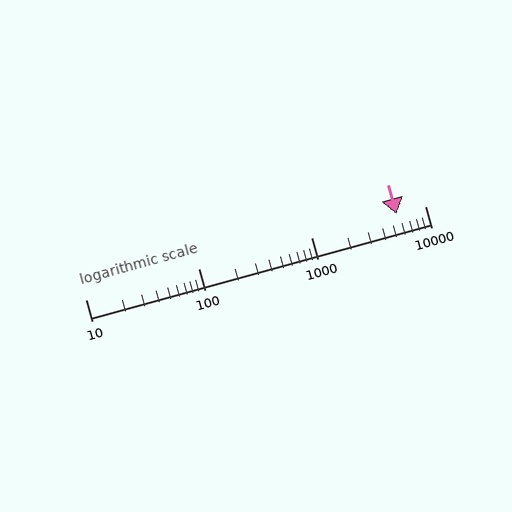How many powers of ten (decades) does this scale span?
The scale spans 3 decades, from 10 to 10000.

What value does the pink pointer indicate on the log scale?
The pointer indicates approximately 5600.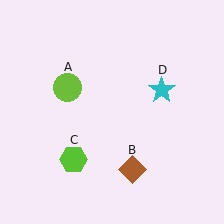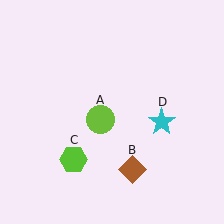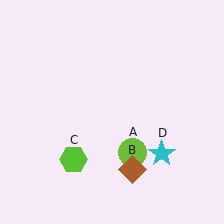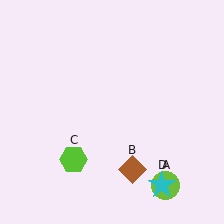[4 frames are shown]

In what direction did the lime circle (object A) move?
The lime circle (object A) moved down and to the right.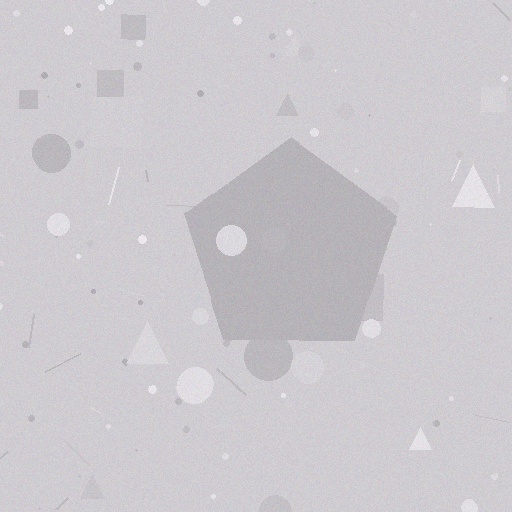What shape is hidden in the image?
A pentagon is hidden in the image.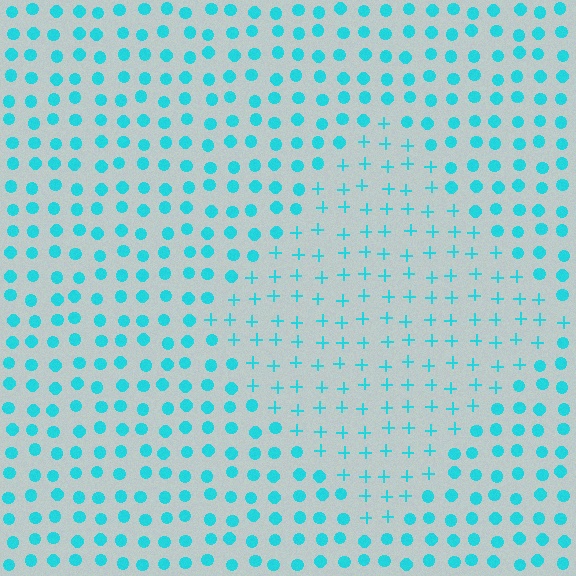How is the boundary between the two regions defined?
The boundary is defined by a change in element shape: plus signs inside vs. circles outside. All elements share the same color and spacing.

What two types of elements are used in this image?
The image uses plus signs inside the diamond region and circles outside it.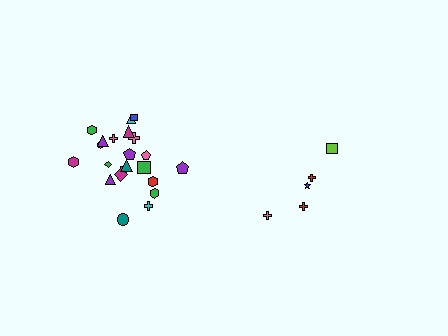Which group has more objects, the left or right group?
The left group.